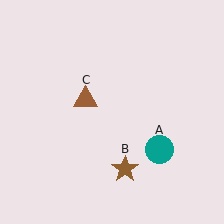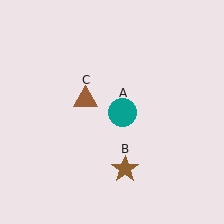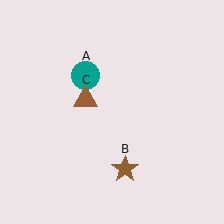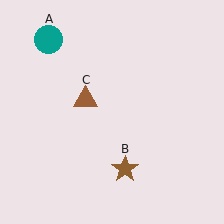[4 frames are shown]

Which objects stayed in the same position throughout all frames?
Brown star (object B) and brown triangle (object C) remained stationary.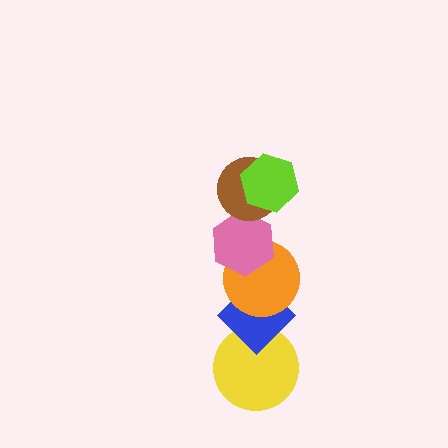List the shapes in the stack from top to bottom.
From top to bottom: the lime hexagon, the brown circle, the pink hexagon, the orange circle, the blue diamond, the yellow circle.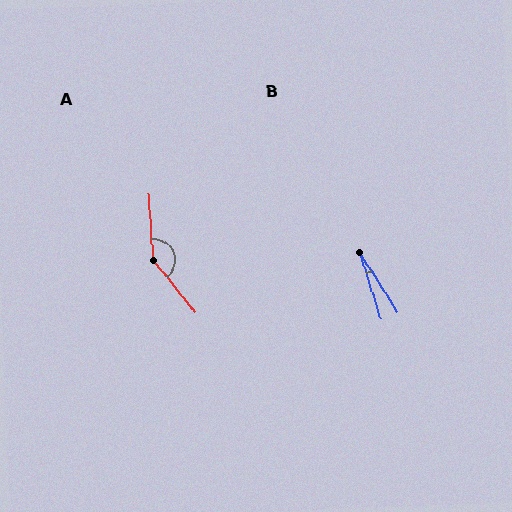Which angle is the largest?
A, at approximately 145 degrees.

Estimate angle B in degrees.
Approximately 15 degrees.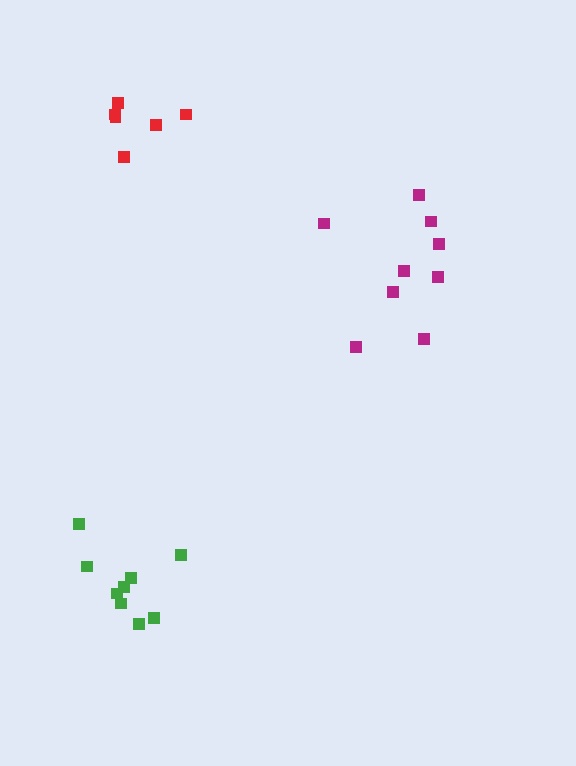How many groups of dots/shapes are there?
There are 3 groups.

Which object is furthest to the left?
The green cluster is leftmost.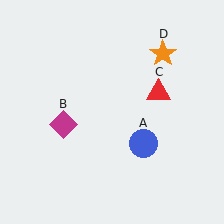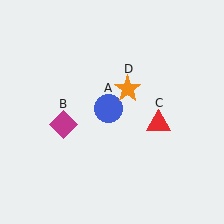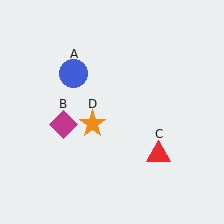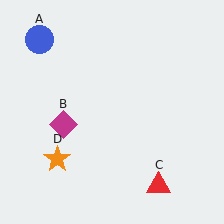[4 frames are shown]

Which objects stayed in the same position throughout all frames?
Magenta diamond (object B) remained stationary.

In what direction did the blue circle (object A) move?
The blue circle (object A) moved up and to the left.